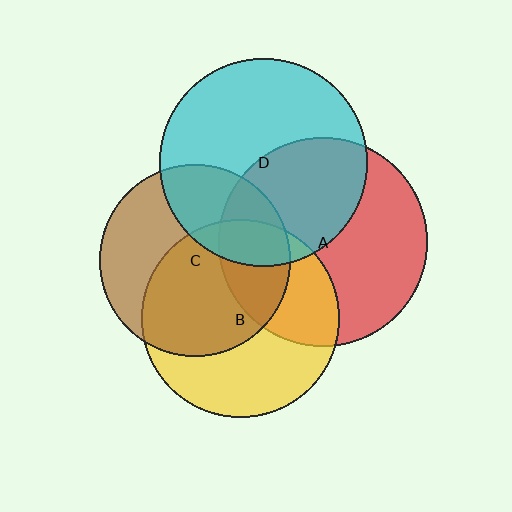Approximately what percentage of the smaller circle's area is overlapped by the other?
Approximately 25%.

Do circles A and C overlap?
Yes.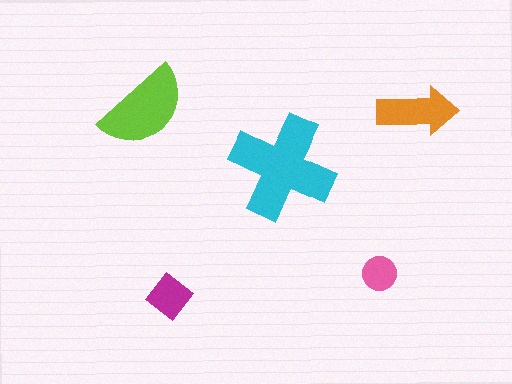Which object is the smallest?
The pink circle.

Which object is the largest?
The cyan cross.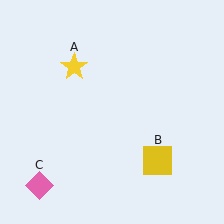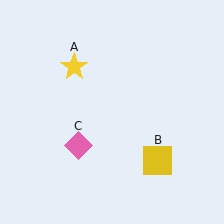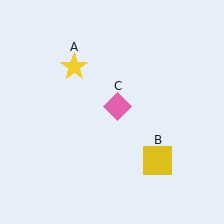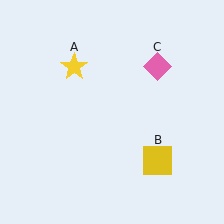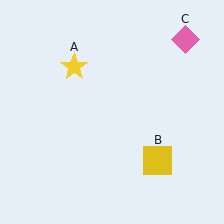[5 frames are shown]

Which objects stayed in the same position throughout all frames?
Yellow star (object A) and yellow square (object B) remained stationary.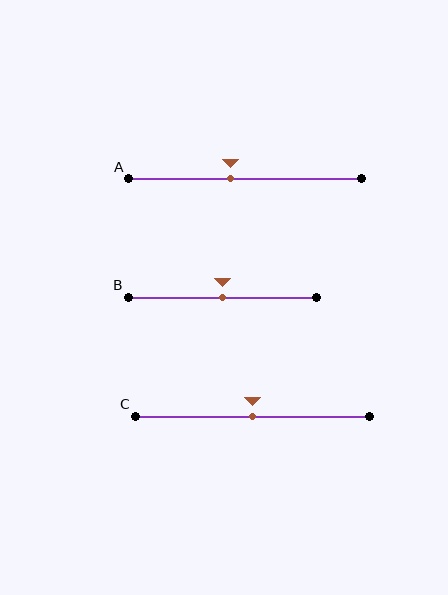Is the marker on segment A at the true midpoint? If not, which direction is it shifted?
No, the marker on segment A is shifted to the left by about 6% of the segment length.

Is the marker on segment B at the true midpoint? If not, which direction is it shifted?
Yes, the marker on segment B is at the true midpoint.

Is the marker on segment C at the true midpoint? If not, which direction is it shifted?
Yes, the marker on segment C is at the true midpoint.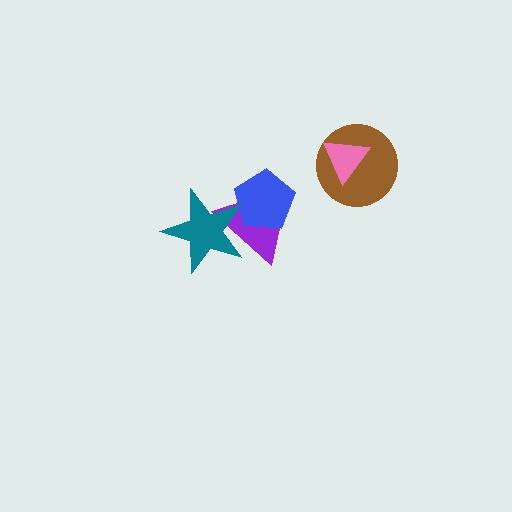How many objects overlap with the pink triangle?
1 object overlaps with the pink triangle.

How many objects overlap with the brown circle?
1 object overlaps with the brown circle.